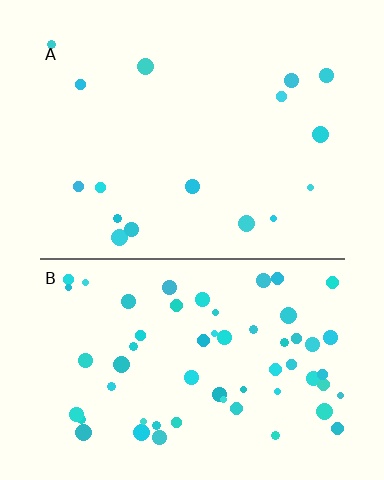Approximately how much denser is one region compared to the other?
Approximately 3.6× — region B over region A.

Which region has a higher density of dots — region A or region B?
B (the bottom).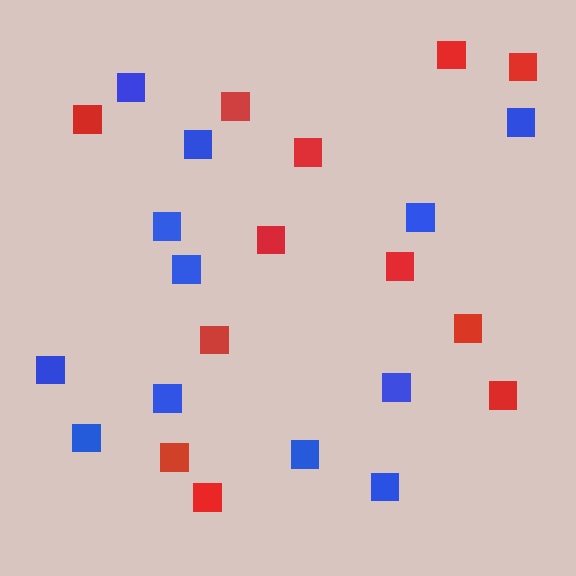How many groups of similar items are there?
There are 2 groups: one group of red squares (12) and one group of blue squares (12).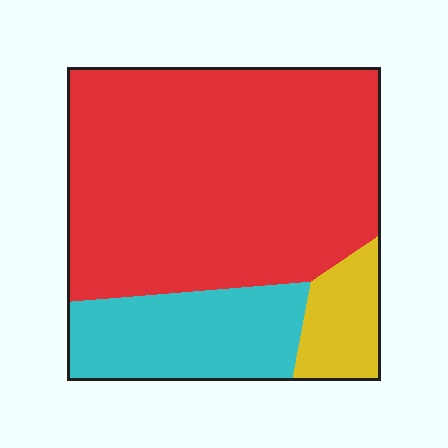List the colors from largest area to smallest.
From largest to smallest: red, cyan, yellow.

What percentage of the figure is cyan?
Cyan covers roughly 20% of the figure.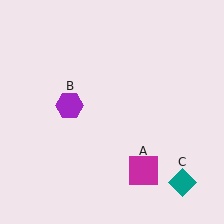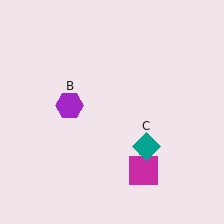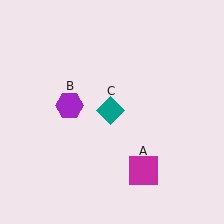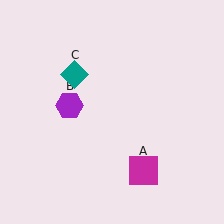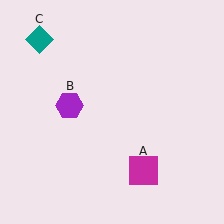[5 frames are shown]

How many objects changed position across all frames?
1 object changed position: teal diamond (object C).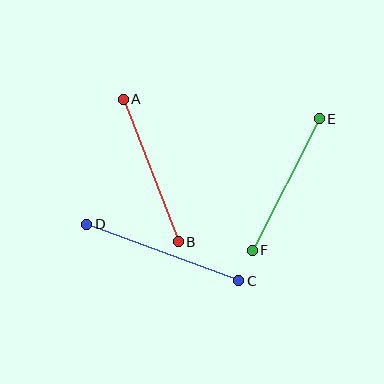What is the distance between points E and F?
The distance is approximately 148 pixels.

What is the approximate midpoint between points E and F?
The midpoint is at approximately (286, 185) pixels.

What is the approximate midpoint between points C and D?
The midpoint is at approximately (163, 252) pixels.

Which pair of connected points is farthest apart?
Points C and D are farthest apart.